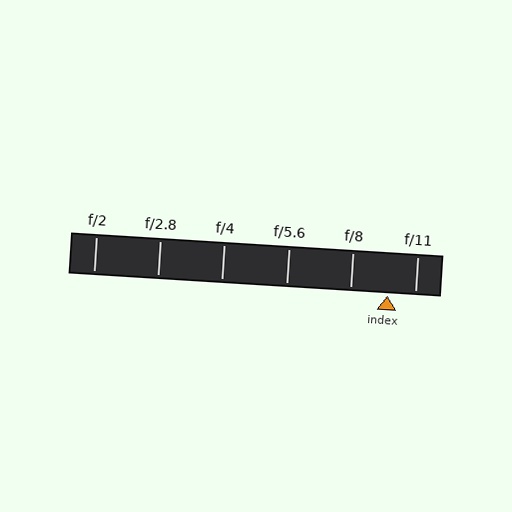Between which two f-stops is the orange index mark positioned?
The index mark is between f/8 and f/11.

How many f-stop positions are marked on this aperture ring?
There are 6 f-stop positions marked.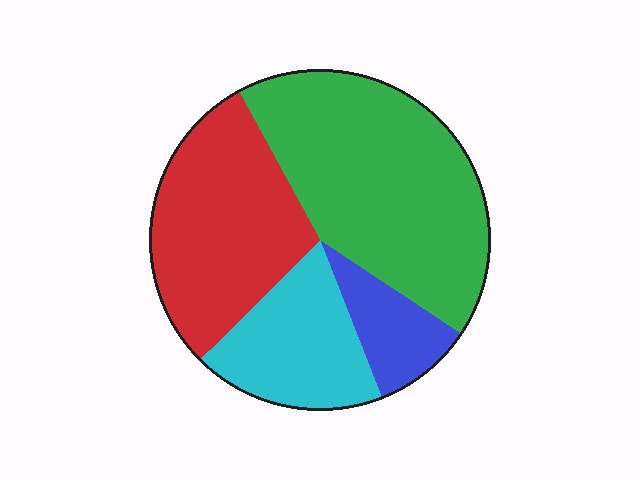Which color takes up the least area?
Blue, at roughly 10%.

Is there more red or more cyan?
Red.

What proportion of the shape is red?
Red takes up about one third (1/3) of the shape.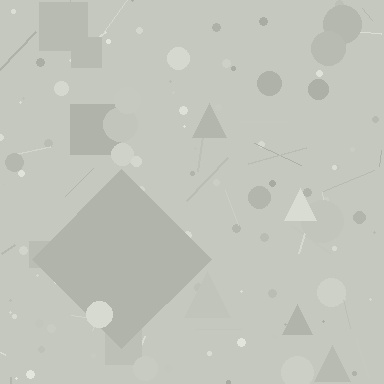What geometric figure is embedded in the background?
A diamond is embedded in the background.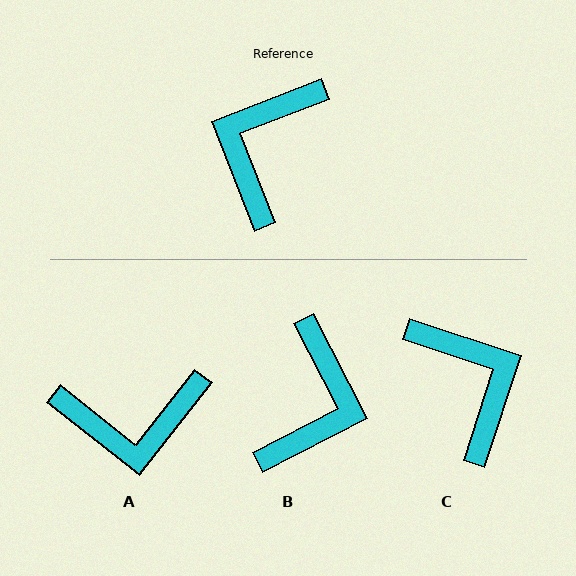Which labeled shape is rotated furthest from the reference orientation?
B, about 174 degrees away.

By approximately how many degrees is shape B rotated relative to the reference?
Approximately 174 degrees clockwise.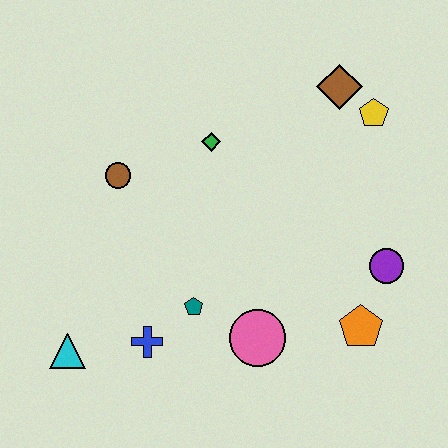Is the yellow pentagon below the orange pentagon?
No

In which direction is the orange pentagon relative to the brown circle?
The orange pentagon is to the right of the brown circle.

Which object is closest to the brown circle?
The green diamond is closest to the brown circle.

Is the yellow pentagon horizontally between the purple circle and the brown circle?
Yes